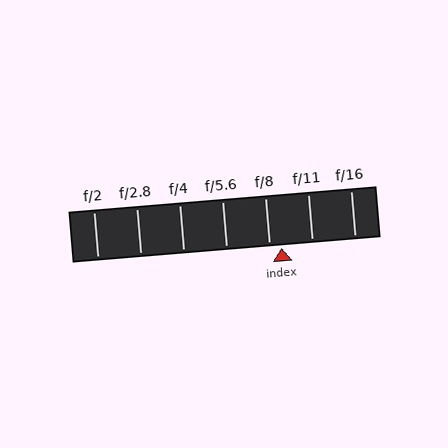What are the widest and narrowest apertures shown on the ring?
The widest aperture shown is f/2 and the narrowest is f/16.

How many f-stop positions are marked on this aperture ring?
There are 7 f-stop positions marked.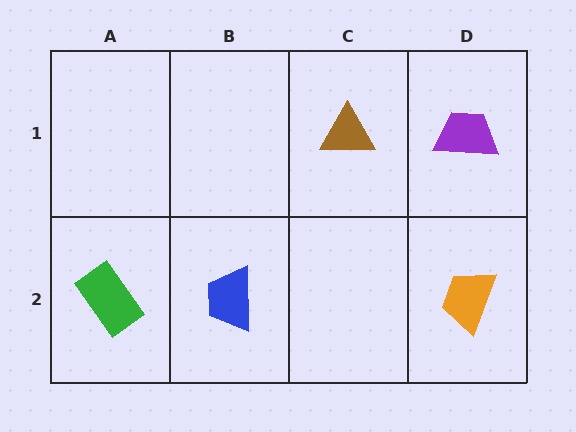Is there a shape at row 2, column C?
No, that cell is empty.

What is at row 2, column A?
A green rectangle.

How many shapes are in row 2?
3 shapes.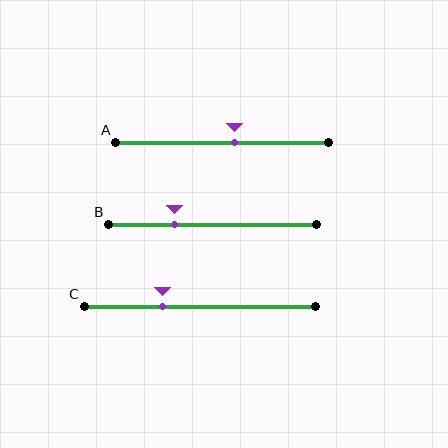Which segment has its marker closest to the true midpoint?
Segment A has its marker closest to the true midpoint.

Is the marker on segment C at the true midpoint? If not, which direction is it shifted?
No, the marker on segment C is shifted to the left by about 16% of the segment length.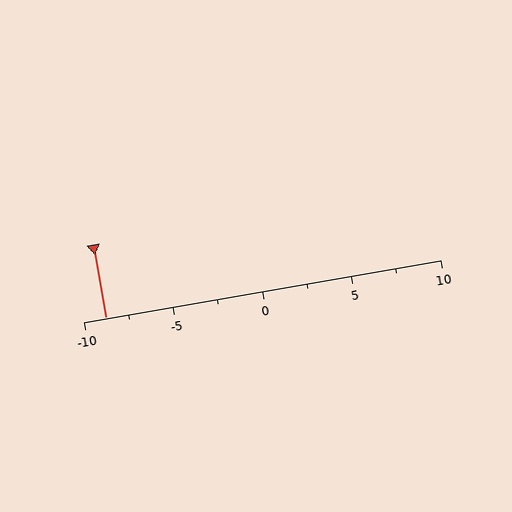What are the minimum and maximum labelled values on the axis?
The axis runs from -10 to 10.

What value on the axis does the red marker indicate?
The marker indicates approximately -8.8.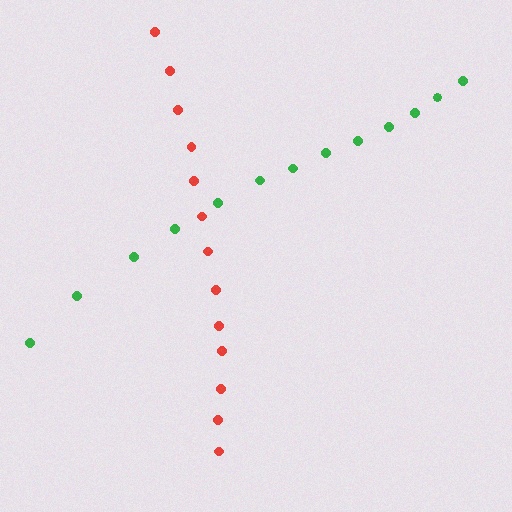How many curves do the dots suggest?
There are 2 distinct paths.